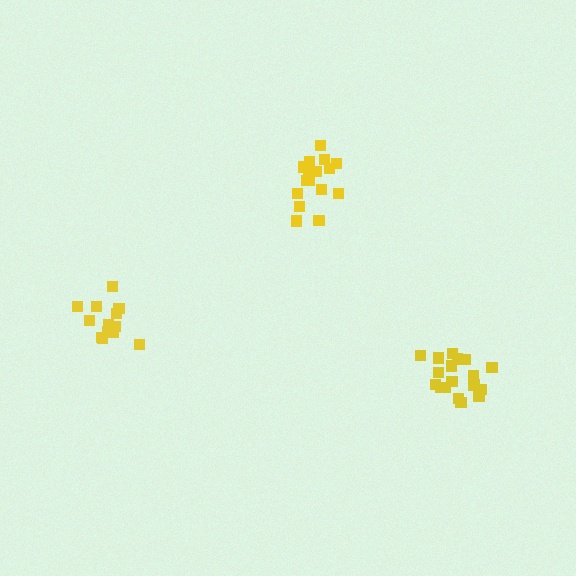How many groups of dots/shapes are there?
There are 3 groups.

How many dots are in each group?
Group 1: 16 dots, Group 2: 13 dots, Group 3: 18 dots (47 total).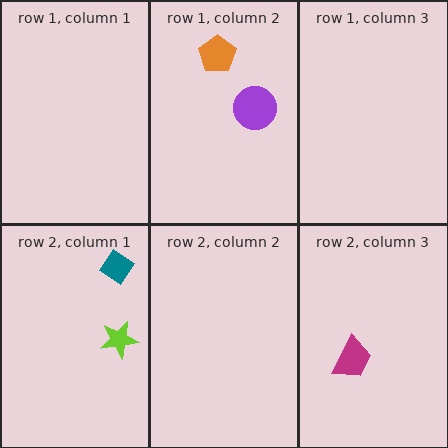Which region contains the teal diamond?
The row 2, column 1 region.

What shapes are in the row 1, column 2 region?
The purple circle, the orange pentagon.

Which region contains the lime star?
The row 2, column 1 region.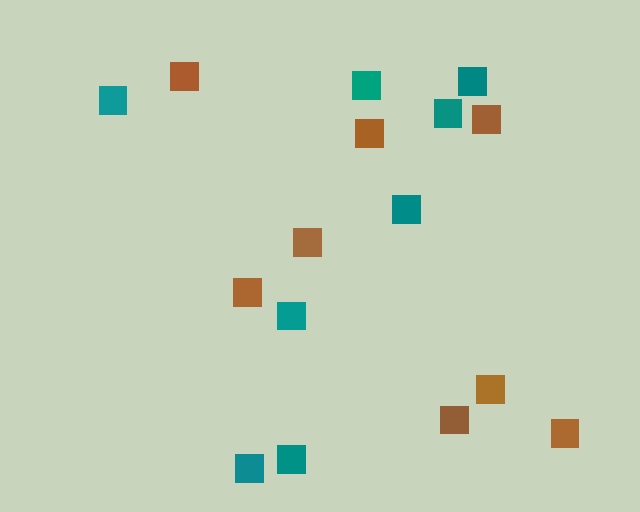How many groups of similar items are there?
There are 2 groups: one group of teal squares (8) and one group of brown squares (8).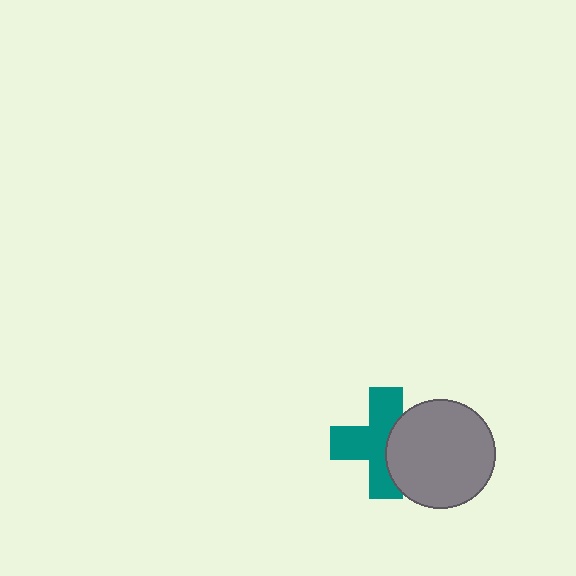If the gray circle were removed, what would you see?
You would see the complete teal cross.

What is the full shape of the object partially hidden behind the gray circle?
The partially hidden object is a teal cross.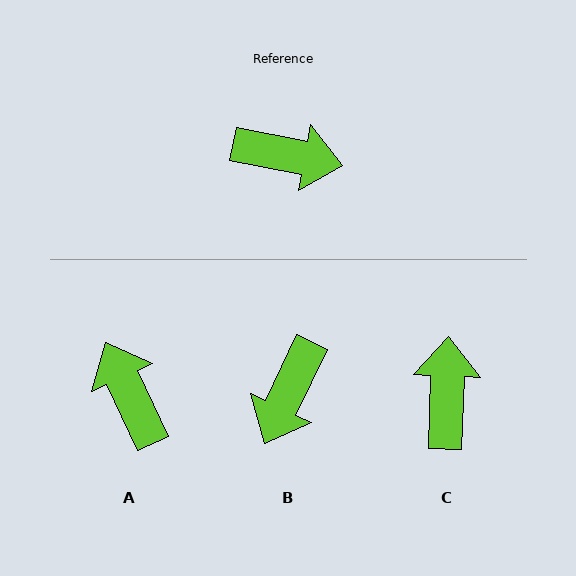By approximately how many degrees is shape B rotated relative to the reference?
Approximately 104 degrees clockwise.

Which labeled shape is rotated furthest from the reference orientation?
A, about 126 degrees away.